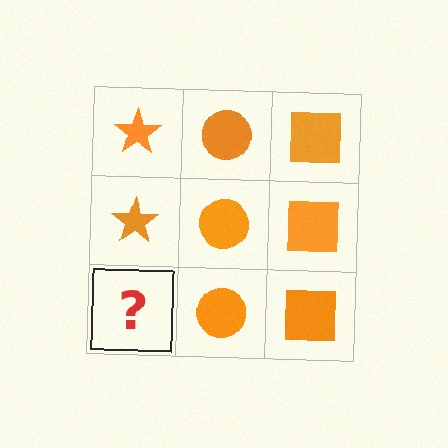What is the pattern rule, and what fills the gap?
The rule is that each column has a consistent shape. The gap should be filled with an orange star.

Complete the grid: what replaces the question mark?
The question mark should be replaced with an orange star.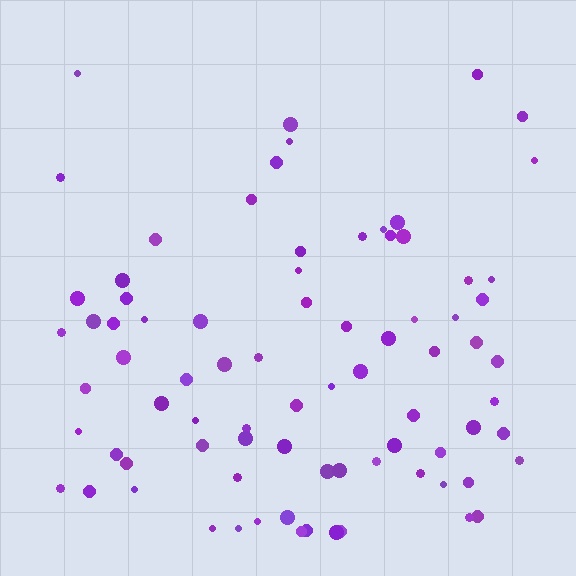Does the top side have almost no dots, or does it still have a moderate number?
Still a moderate number, just noticeably fewer than the bottom.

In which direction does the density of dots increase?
From top to bottom, with the bottom side densest.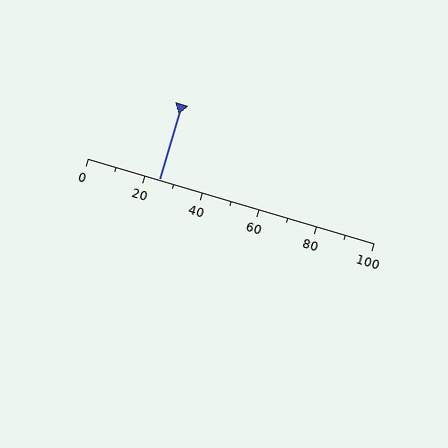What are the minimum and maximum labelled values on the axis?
The axis runs from 0 to 100.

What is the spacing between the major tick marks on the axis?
The major ticks are spaced 20 apart.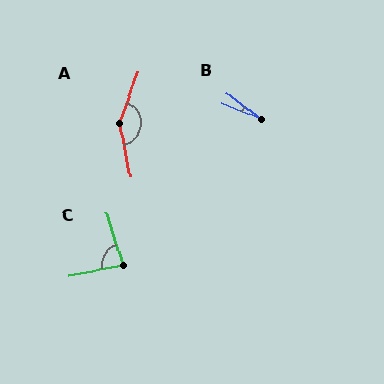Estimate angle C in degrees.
Approximately 83 degrees.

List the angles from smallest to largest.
B (16°), C (83°), A (149°).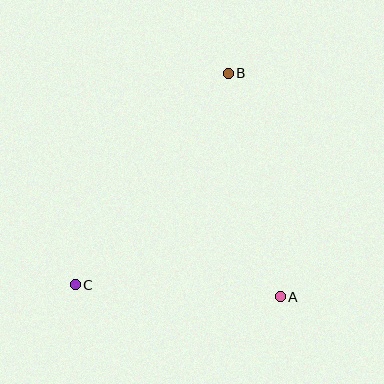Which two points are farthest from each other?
Points B and C are farthest from each other.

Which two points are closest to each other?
Points A and C are closest to each other.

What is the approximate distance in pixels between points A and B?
The distance between A and B is approximately 230 pixels.